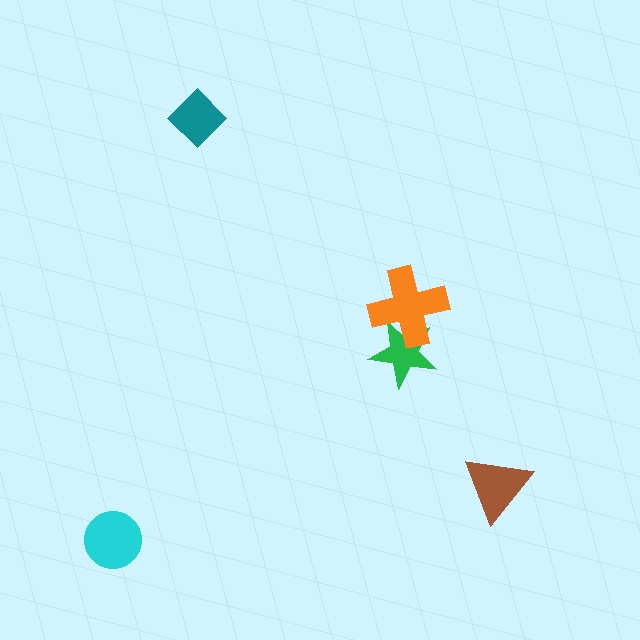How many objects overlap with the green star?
1 object overlaps with the green star.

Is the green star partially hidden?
Yes, it is partially covered by another shape.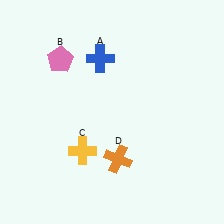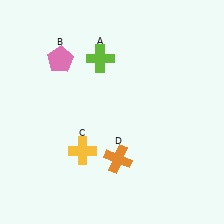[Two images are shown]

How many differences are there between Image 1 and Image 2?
There is 1 difference between the two images.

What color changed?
The cross (A) changed from blue in Image 1 to lime in Image 2.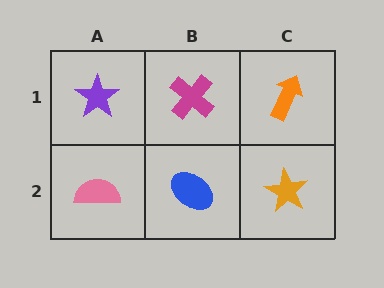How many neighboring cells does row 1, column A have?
2.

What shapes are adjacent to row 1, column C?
An orange star (row 2, column C), a magenta cross (row 1, column B).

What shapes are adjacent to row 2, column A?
A purple star (row 1, column A), a blue ellipse (row 2, column B).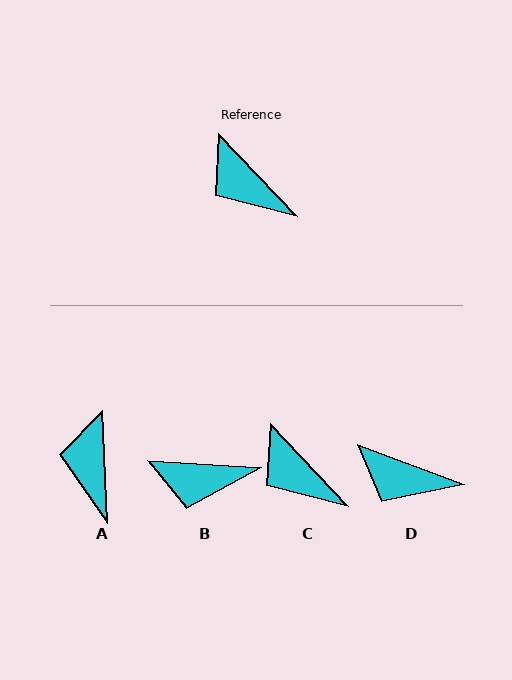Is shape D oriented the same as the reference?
No, it is off by about 26 degrees.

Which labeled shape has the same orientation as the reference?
C.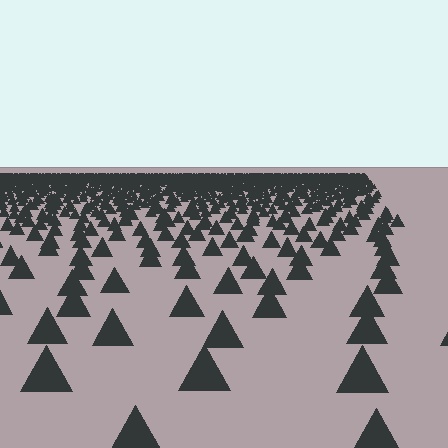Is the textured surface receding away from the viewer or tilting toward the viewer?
The surface is receding away from the viewer. Texture elements get smaller and denser toward the top.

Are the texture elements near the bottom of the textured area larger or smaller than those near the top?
Larger. Near the bottom, elements are closer to the viewer and appear at a bigger on-screen size.